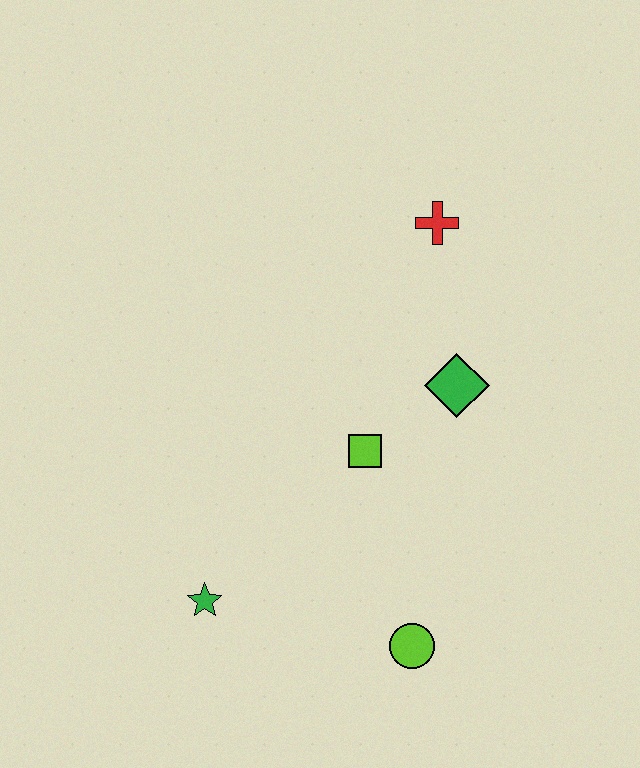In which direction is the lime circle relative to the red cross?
The lime circle is below the red cross.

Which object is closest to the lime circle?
The lime square is closest to the lime circle.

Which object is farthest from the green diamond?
The green star is farthest from the green diamond.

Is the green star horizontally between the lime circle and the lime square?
No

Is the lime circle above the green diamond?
No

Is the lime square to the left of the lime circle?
Yes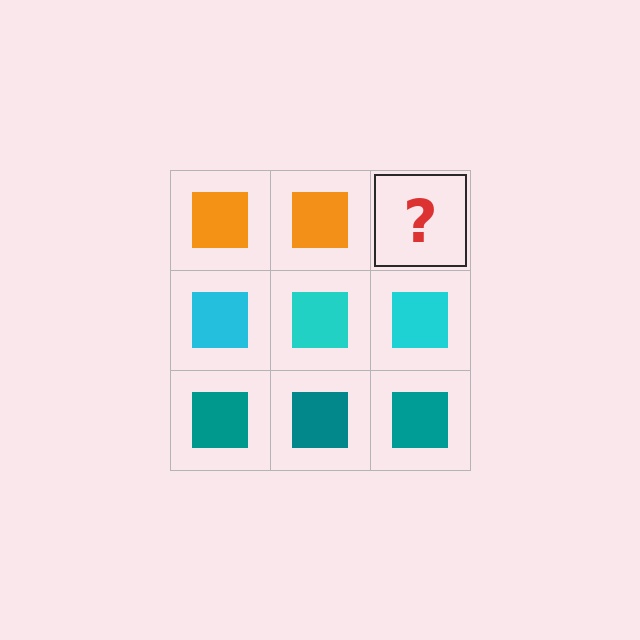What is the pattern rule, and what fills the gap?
The rule is that each row has a consistent color. The gap should be filled with an orange square.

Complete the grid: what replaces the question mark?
The question mark should be replaced with an orange square.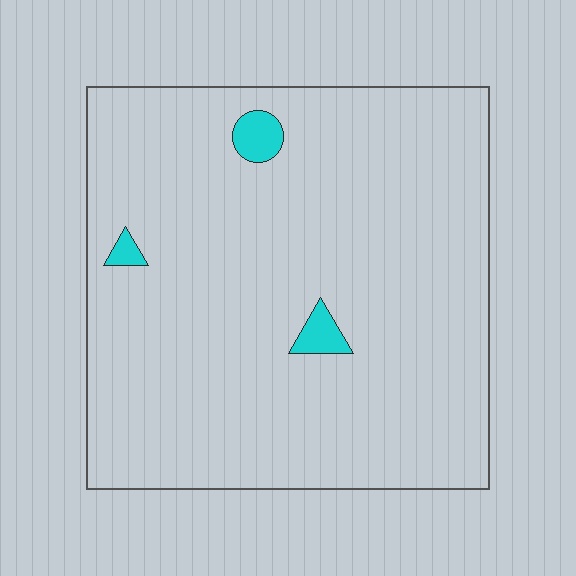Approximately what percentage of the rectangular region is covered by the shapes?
Approximately 5%.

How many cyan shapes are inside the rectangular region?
3.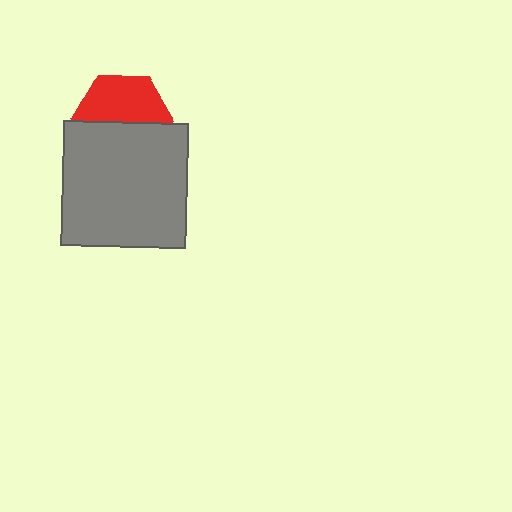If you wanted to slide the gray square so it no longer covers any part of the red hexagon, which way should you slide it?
Slide it down — that is the most direct way to separate the two shapes.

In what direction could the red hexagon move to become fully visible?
The red hexagon could move up. That would shift it out from behind the gray square entirely.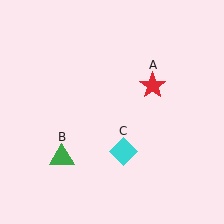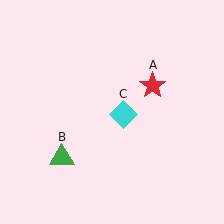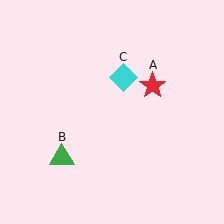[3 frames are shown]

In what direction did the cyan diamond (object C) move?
The cyan diamond (object C) moved up.